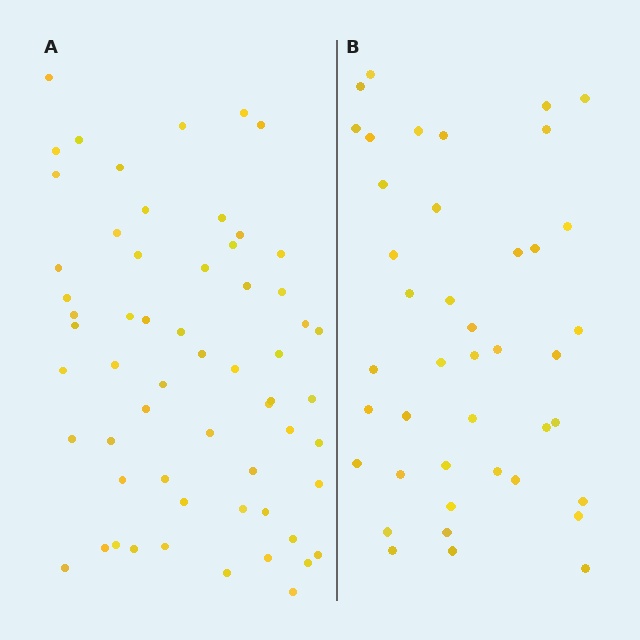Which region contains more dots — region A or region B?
Region A (the left region) has more dots.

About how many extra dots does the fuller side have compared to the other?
Region A has approximately 20 more dots than region B.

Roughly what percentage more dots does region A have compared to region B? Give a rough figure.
About 45% more.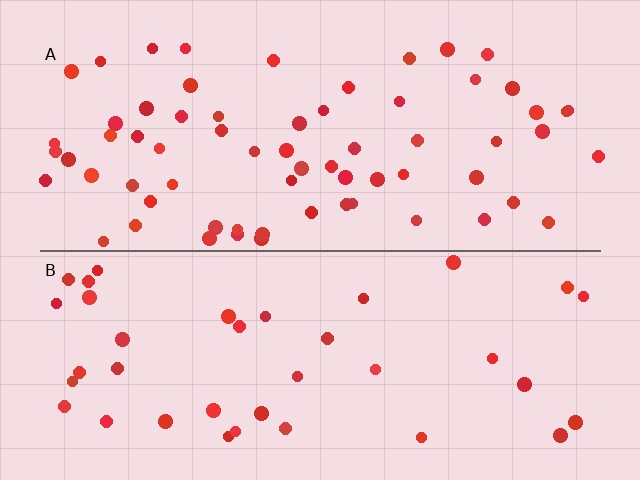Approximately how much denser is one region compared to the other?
Approximately 1.8× — region A over region B.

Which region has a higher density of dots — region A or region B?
A (the top).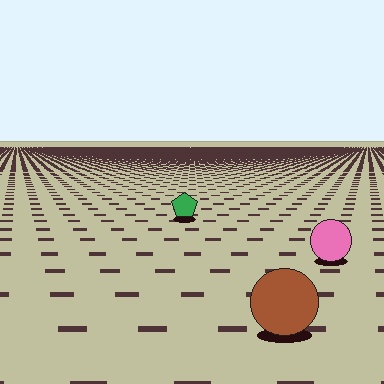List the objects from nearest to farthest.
From nearest to farthest: the brown circle, the pink circle, the green pentagon.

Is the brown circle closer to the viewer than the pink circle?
Yes. The brown circle is closer — you can tell from the texture gradient: the ground texture is coarser near it.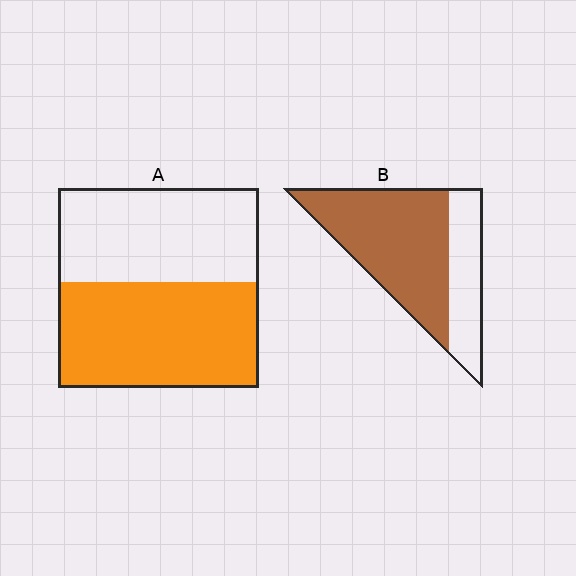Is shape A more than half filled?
Roughly half.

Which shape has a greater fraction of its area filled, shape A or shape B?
Shape B.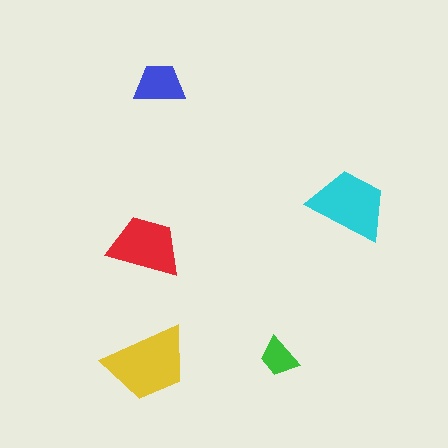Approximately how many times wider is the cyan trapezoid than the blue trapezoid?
About 1.5 times wider.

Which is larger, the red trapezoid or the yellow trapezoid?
The yellow one.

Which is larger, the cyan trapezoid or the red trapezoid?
The cyan one.